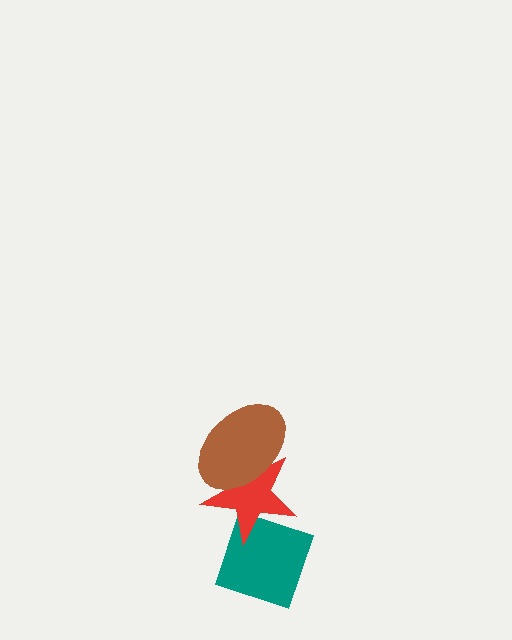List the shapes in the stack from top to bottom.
From top to bottom: the brown ellipse, the red star, the teal diamond.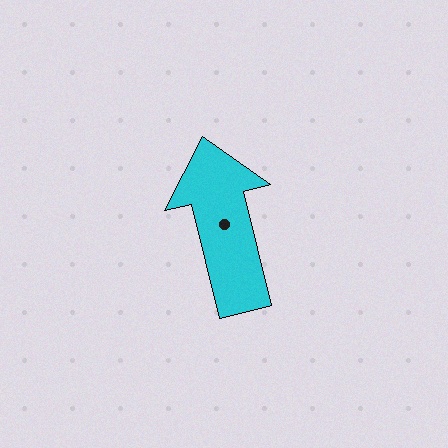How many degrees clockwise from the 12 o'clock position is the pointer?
Approximately 346 degrees.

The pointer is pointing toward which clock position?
Roughly 12 o'clock.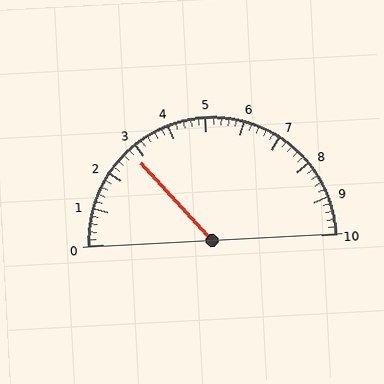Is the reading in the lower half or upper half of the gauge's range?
The reading is in the lower half of the range (0 to 10).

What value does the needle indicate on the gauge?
The needle indicates approximately 2.8.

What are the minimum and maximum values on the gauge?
The gauge ranges from 0 to 10.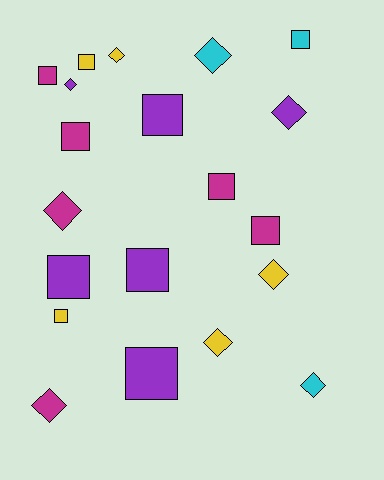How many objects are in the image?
There are 20 objects.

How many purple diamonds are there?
There are 2 purple diamonds.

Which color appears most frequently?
Purple, with 6 objects.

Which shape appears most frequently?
Square, with 11 objects.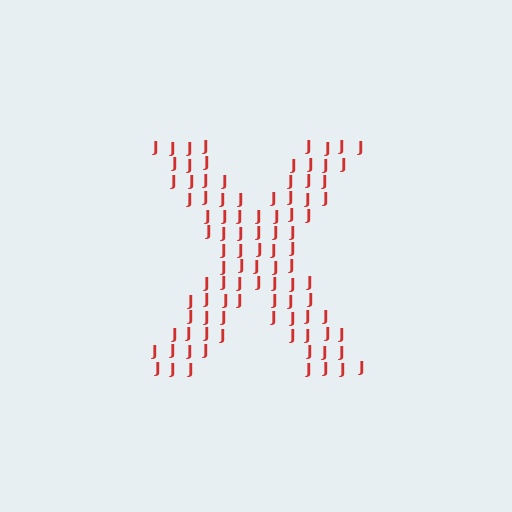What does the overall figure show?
The overall figure shows the letter X.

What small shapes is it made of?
It is made of small letter J's.